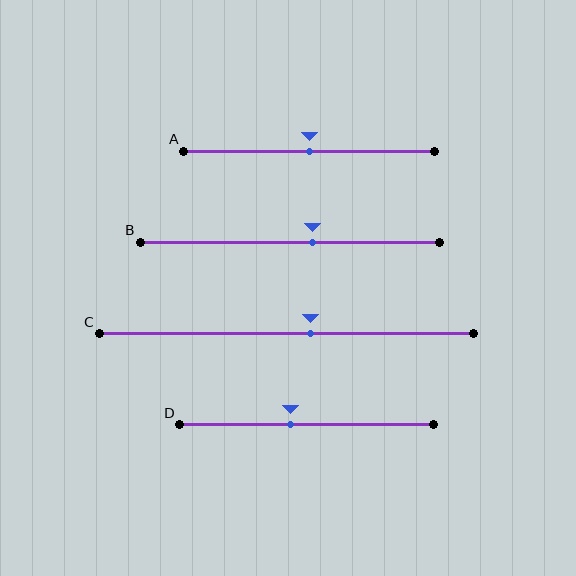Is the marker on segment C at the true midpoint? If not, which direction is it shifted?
No, the marker on segment C is shifted to the right by about 6% of the segment length.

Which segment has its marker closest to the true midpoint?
Segment A has its marker closest to the true midpoint.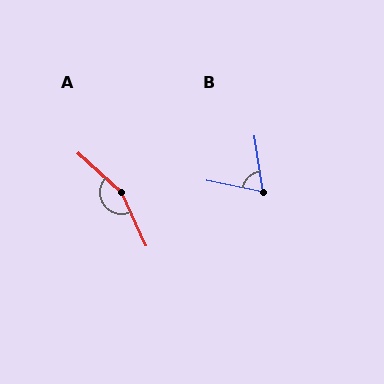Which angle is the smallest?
B, at approximately 70 degrees.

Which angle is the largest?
A, at approximately 157 degrees.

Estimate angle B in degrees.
Approximately 70 degrees.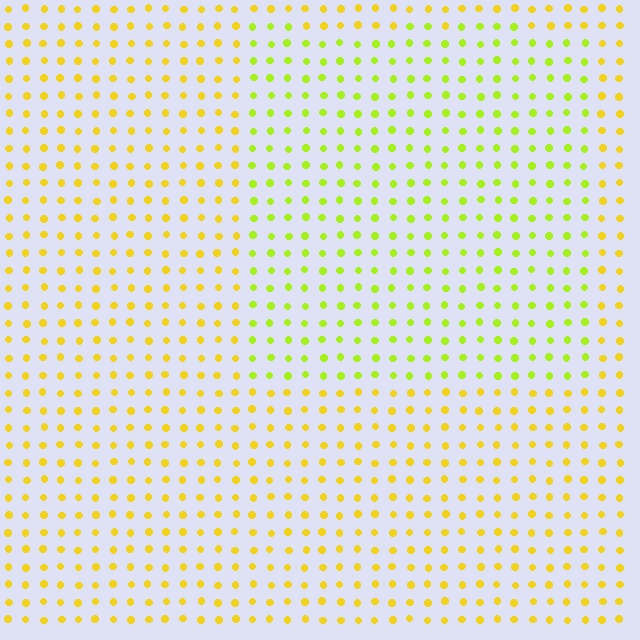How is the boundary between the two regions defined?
The boundary is defined purely by a slight shift in hue (about 30 degrees). Spacing, size, and orientation are identical on both sides.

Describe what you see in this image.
The image is filled with small yellow elements in a uniform arrangement. A rectangle-shaped region is visible where the elements are tinted to a slightly different hue, forming a subtle color boundary.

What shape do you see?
I see a rectangle.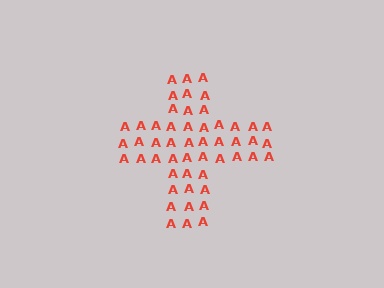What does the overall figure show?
The overall figure shows a cross.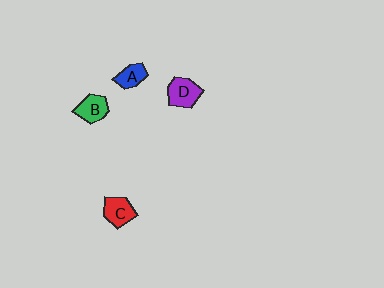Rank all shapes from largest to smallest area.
From largest to smallest: D (purple), C (red), B (green), A (blue).